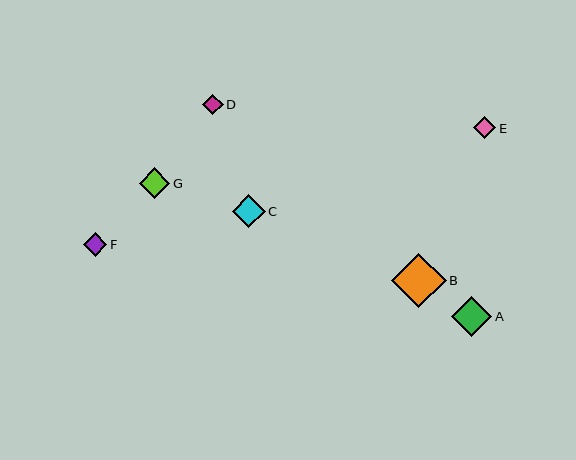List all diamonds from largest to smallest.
From largest to smallest: B, A, C, G, F, E, D.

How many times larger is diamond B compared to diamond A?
Diamond B is approximately 1.4 times the size of diamond A.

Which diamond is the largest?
Diamond B is the largest with a size of approximately 54 pixels.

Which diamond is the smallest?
Diamond D is the smallest with a size of approximately 21 pixels.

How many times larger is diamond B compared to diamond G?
Diamond B is approximately 1.8 times the size of diamond G.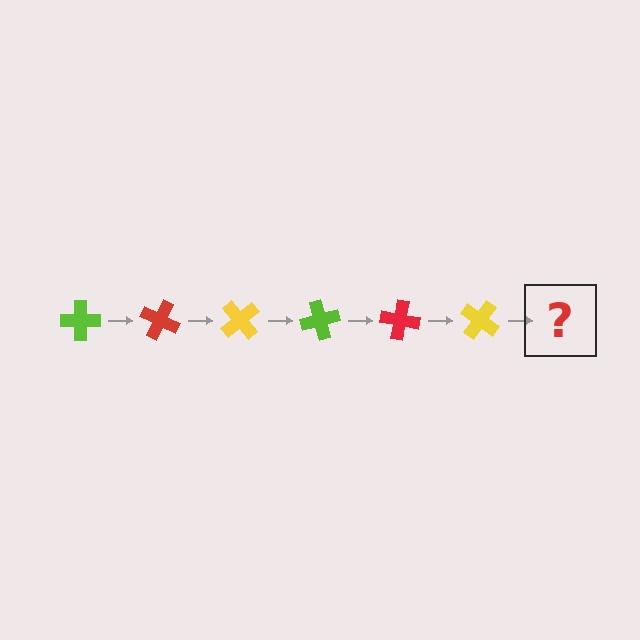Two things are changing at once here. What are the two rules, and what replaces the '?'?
The two rules are that it rotates 25 degrees each step and the color cycles through lime, red, and yellow. The '?' should be a lime cross, rotated 150 degrees from the start.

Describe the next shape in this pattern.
It should be a lime cross, rotated 150 degrees from the start.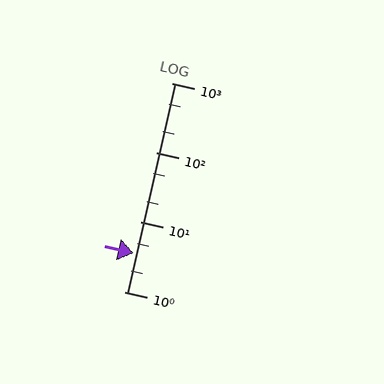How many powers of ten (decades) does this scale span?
The scale spans 3 decades, from 1 to 1000.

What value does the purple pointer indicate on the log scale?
The pointer indicates approximately 3.6.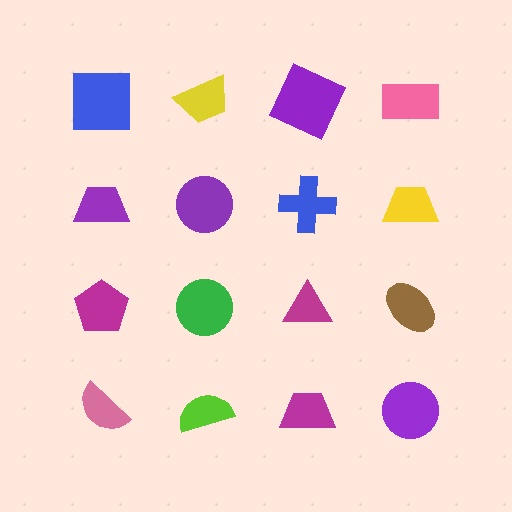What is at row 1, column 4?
A pink rectangle.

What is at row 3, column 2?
A green circle.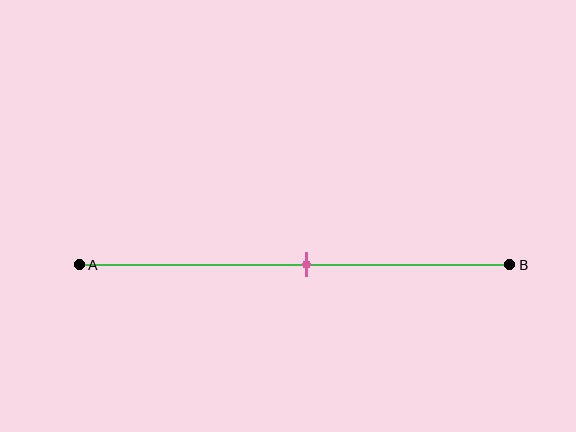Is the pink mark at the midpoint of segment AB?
Yes, the mark is approximately at the midpoint.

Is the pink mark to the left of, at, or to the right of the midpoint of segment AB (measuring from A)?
The pink mark is approximately at the midpoint of segment AB.